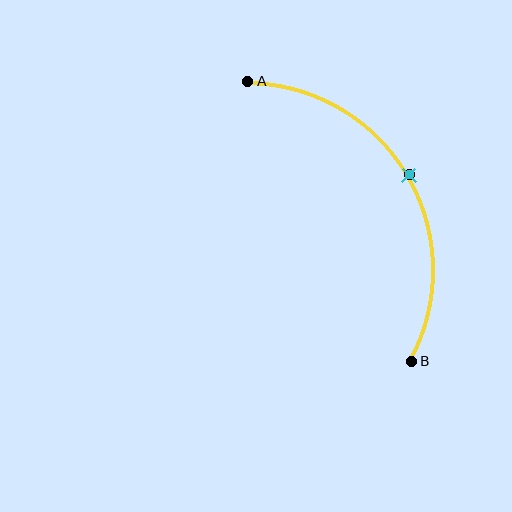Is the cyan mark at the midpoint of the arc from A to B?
Yes. The cyan mark lies on the arc at equal arc-length from both A and B — it is the arc midpoint.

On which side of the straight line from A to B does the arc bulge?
The arc bulges to the right of the straight line connecting A and B.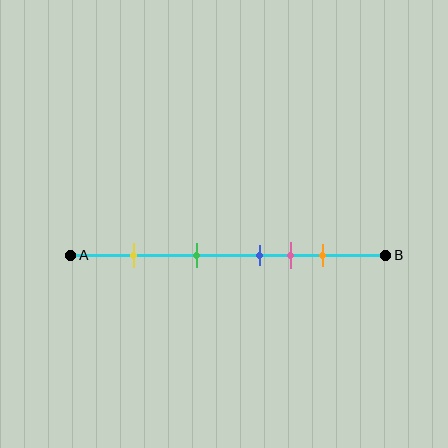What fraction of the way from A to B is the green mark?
The green mark is approximately 40% (0.4) of the way from A to B.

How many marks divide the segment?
There are 5 marks dividing the segment.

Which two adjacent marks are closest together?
The blue and pink marks are the closest adjacent pair.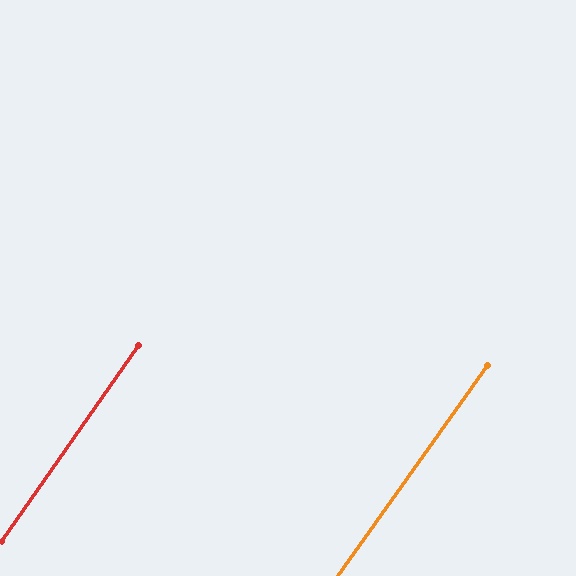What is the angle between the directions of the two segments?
Approximately 0 degrees.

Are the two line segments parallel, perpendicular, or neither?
Parallel — their directions differ by only 0.4°.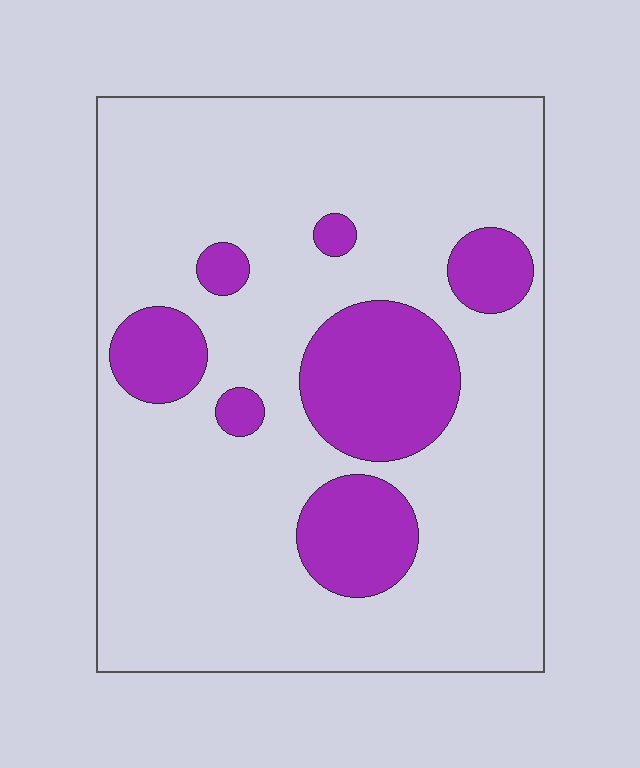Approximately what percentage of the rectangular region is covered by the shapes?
Approximately 20%.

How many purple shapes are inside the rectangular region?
7.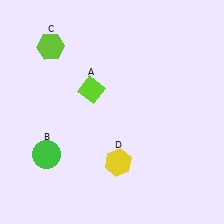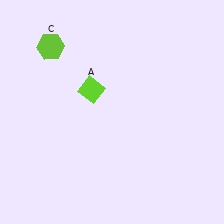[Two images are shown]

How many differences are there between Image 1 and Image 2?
There are 2 differences between the two images.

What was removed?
The green circle (B), the yellow hexagon (D) were removed in Image 2.